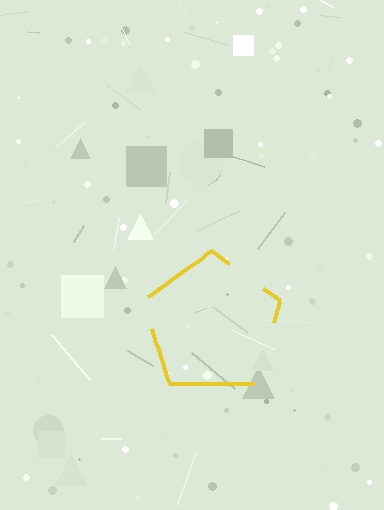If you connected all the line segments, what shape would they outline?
They would outline a pentagon.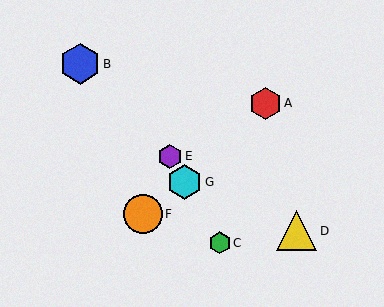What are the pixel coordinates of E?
Object E is at (170, 156).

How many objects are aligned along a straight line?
3 objects (C, E, G) are aligned along a straight line.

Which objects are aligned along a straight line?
Objects C, E, G are aligned along a straight line.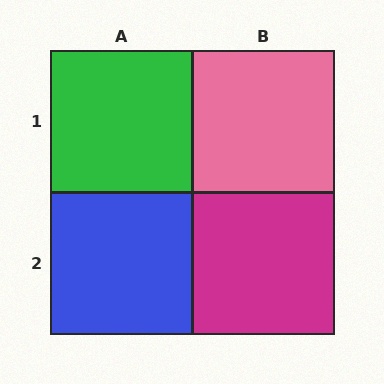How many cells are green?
1 cell is green.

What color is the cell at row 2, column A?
Blue.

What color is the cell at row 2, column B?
Magenta.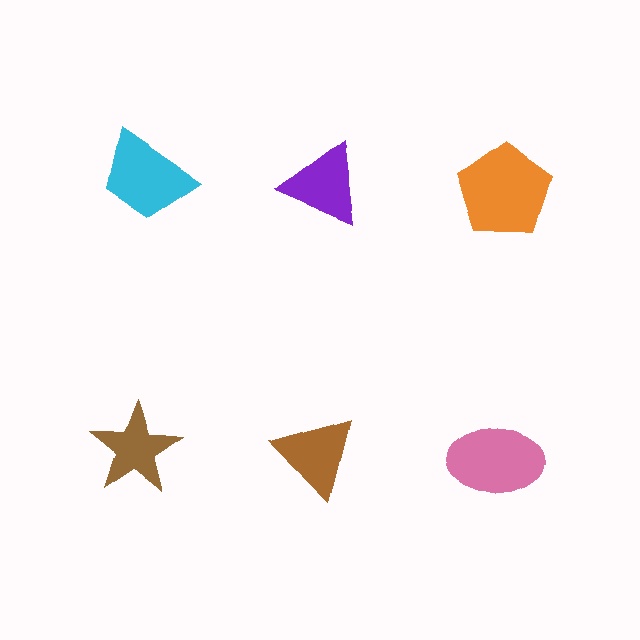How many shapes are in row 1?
3 shapes.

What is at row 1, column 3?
An orange pentagon.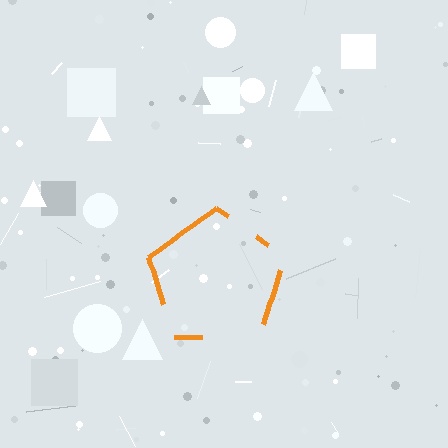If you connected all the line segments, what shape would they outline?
They would outline a pentagon.